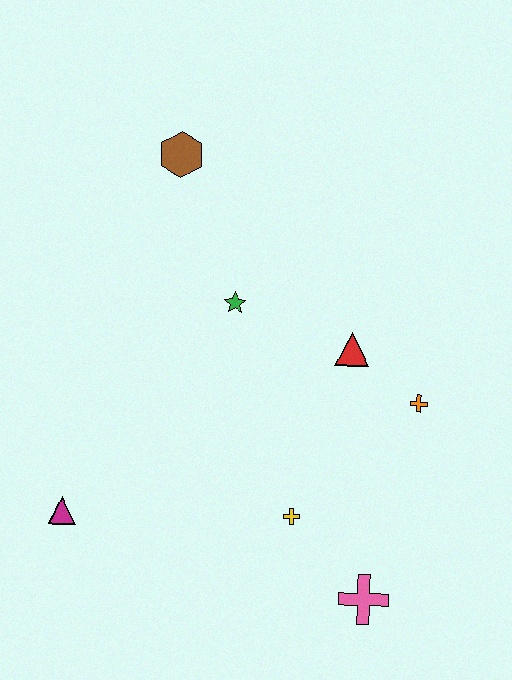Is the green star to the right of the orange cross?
No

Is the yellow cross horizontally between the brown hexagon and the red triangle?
Yes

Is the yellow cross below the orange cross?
Yes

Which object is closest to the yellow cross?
The pink cross is closest to the yellow cross.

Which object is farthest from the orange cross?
The magenta triangle is farthest from the orange cross.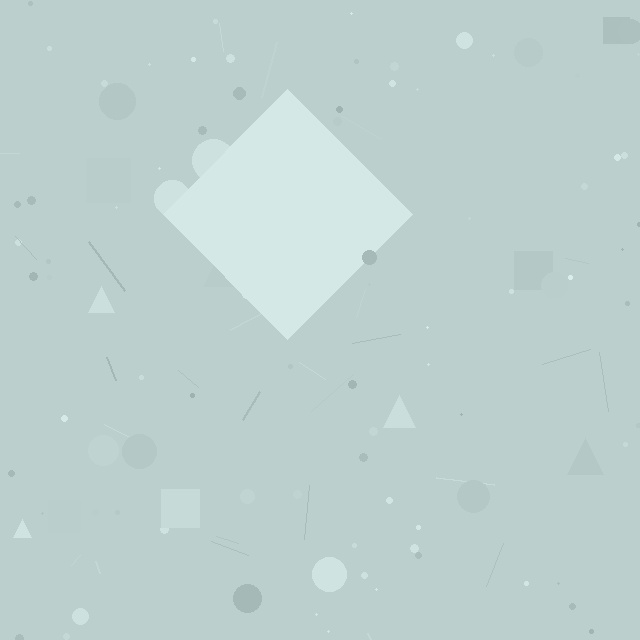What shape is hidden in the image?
A diamond is hidden in the image.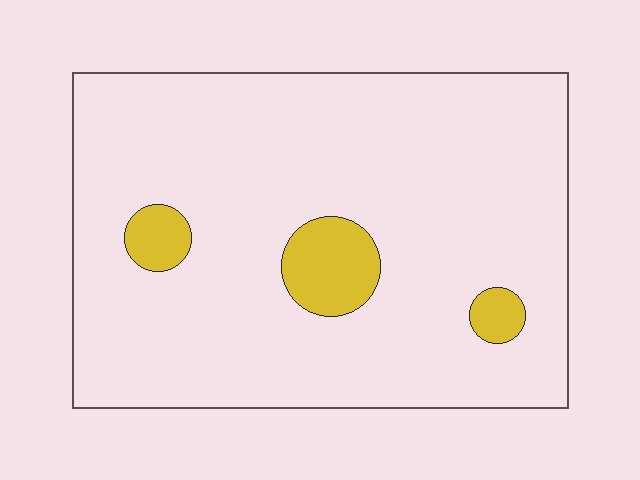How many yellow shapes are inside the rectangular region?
3.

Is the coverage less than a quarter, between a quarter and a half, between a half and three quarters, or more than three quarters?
Less than a quarter.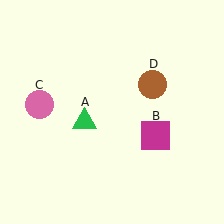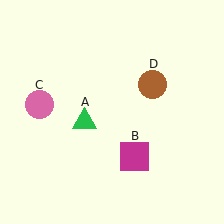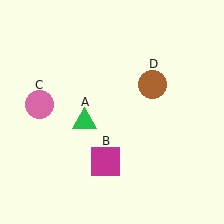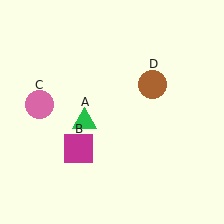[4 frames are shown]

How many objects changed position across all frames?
1 object changed position: magenta square (object B).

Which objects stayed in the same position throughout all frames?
Green triangle (object A) and pink circle (object C) and brown circle (object D) remained stationary.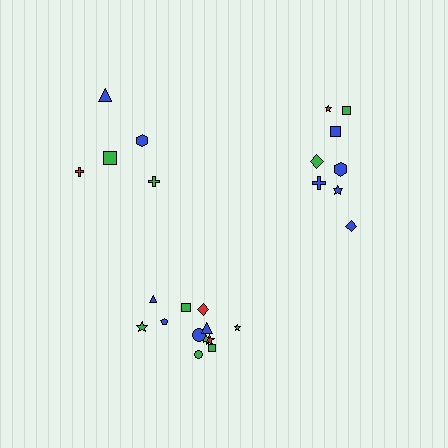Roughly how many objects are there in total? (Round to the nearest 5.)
Roughly 25 objects in total.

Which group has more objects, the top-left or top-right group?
The top-right group.